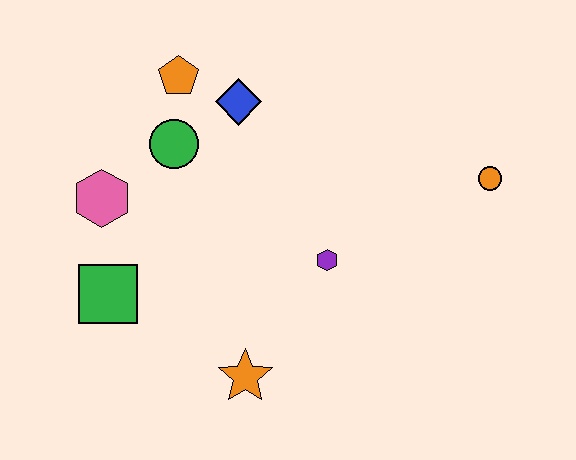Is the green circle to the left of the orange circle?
Yes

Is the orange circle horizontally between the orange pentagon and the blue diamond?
No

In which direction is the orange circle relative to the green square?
The orange circle is to the right of the green square.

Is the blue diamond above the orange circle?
Yes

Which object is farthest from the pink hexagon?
The orange circle is farthest from the pink hexagon.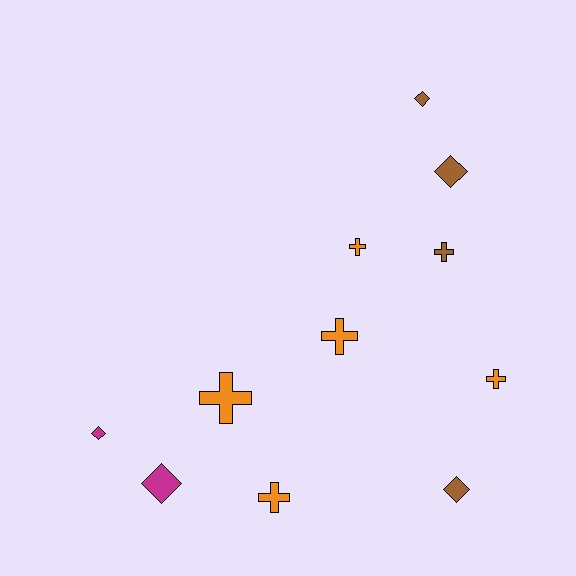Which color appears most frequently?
Orange, with 5 objects.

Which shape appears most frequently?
Cross, with 6 objects.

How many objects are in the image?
There are 11 objects.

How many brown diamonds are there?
There are 3 brown diamonds.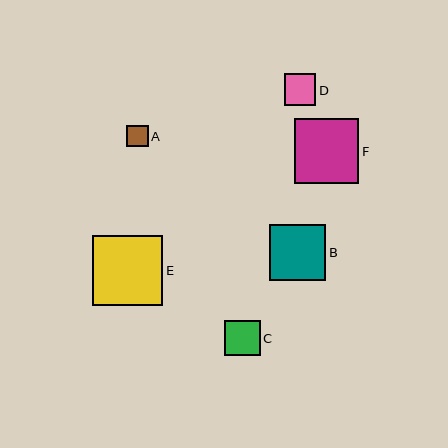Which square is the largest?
Square E is the largest with a size of approximately 70 pixels.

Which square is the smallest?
Square A is the smallest with a size of approximately 21 pixels.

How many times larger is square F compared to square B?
Square F is approximately 1.2 times the size of square B.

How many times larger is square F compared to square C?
Square F is approximately 1.8 times the size of square C.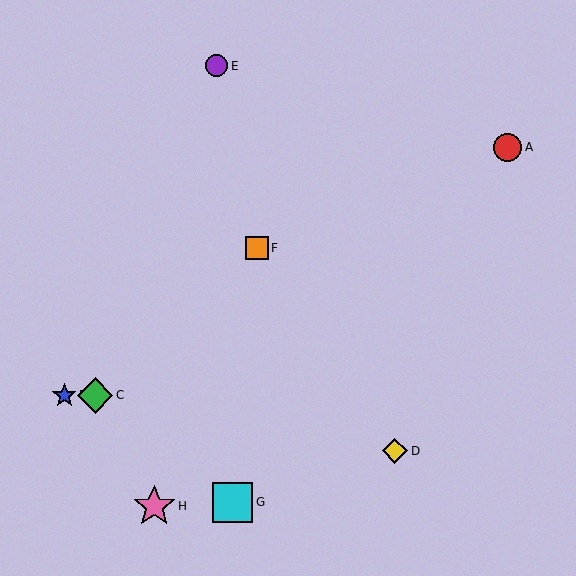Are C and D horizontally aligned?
No, C is at y≈395 and D is at y≈451.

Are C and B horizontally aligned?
Yes, both are at y≈395.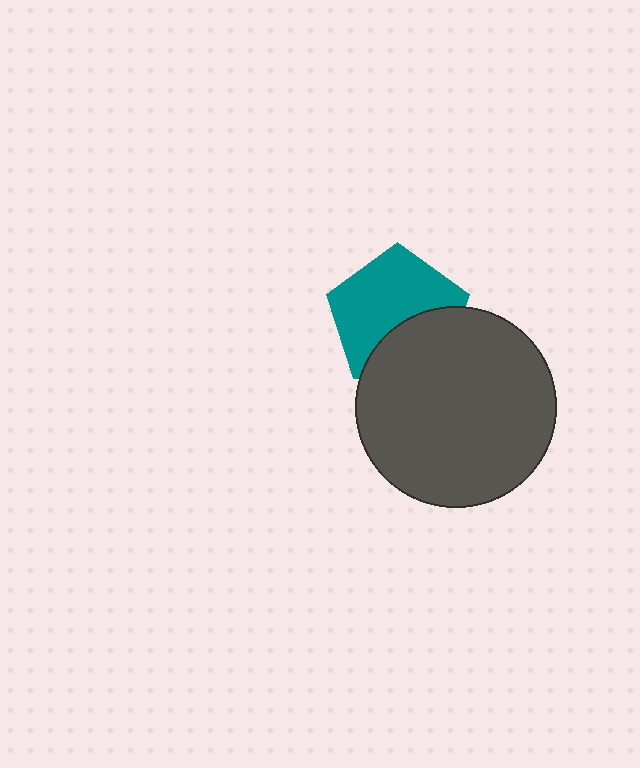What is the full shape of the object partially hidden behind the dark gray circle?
The partially hidden object is a teal pentagon.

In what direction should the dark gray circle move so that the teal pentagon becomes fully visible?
The dark gray circle should move down. That is the shortest direction to clear the overlap and leave the teal pentagon fully visible.